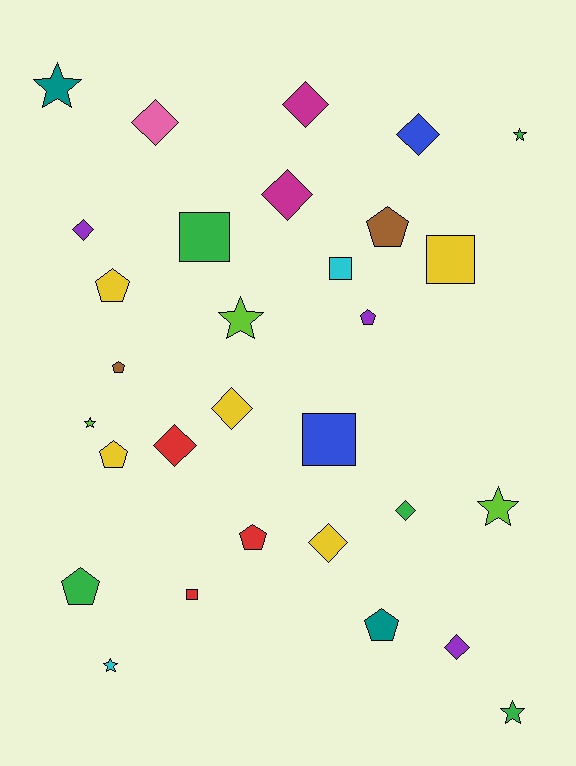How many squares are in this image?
There are 5 squares.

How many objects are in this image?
There are 30 objects.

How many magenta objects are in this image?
There are 2 magenta objects.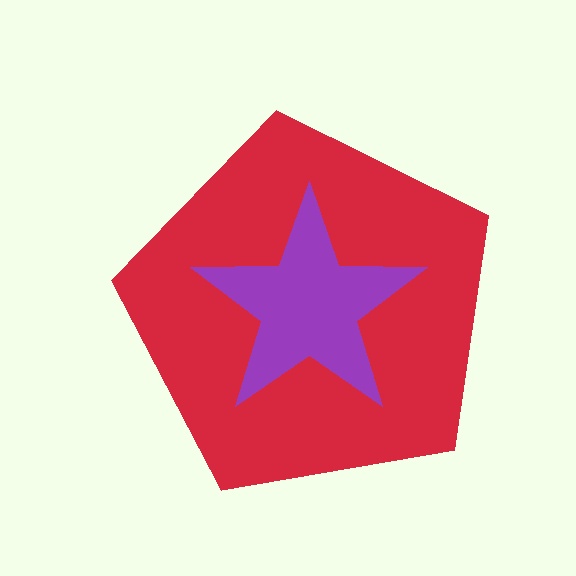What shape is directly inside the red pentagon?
The purple star.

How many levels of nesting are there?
2.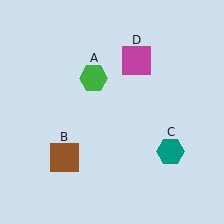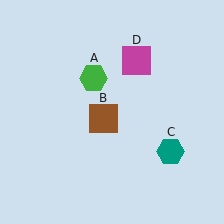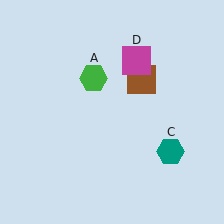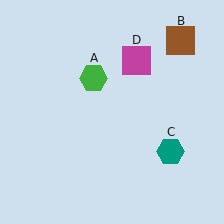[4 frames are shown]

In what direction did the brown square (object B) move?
The brown square (object B) moved up and to the right.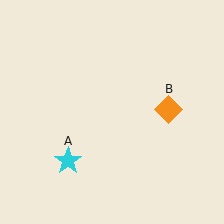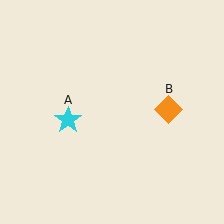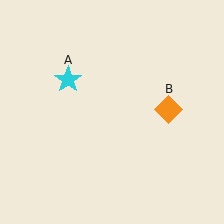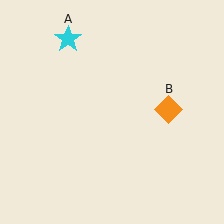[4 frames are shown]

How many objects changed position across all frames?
1 object changed position: cyan star (object A).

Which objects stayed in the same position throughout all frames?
Orange diamond (object B) remained stationary.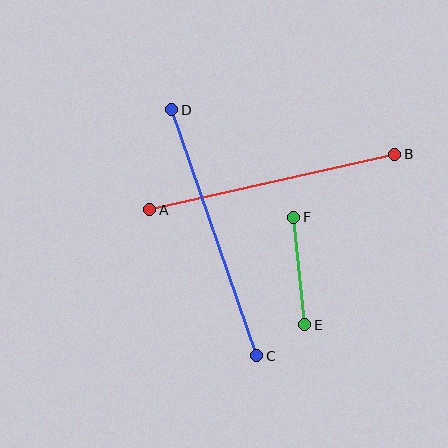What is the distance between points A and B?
The distance is approximately 251 pixels.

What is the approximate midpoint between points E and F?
The midpoint is at approximately (299, 271) pixels.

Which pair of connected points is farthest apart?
Points C and D are farthest apart.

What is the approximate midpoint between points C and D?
The midpoint is at approximately (214, 233) pixels.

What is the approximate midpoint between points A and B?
The midpoint is at approximately (272, 182) pixels.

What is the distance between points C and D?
The distance is approximately 260 pixels.